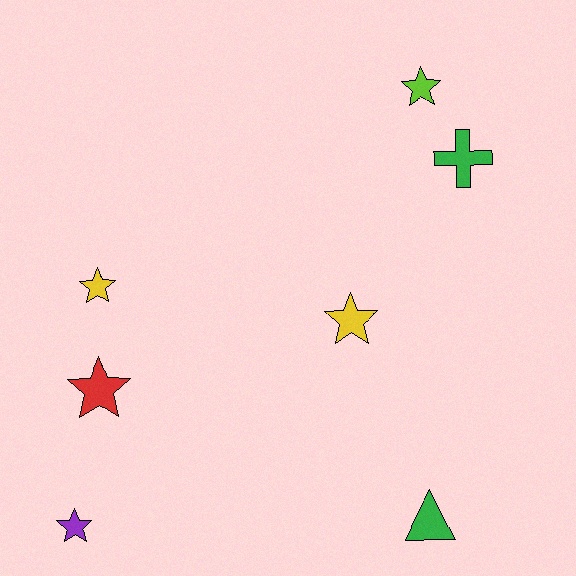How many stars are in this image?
There are 5 stars.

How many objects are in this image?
There are 7 objects.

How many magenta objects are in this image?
There are no magenta objects.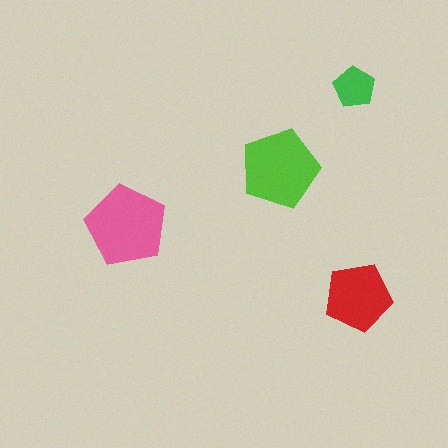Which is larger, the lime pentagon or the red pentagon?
The lime one.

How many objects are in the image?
There are 4 objects in the image.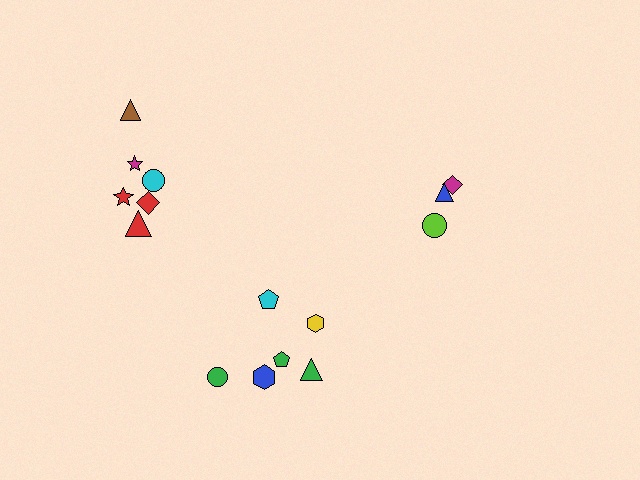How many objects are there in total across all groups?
There are 15 objects.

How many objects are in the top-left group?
There are 6 objects.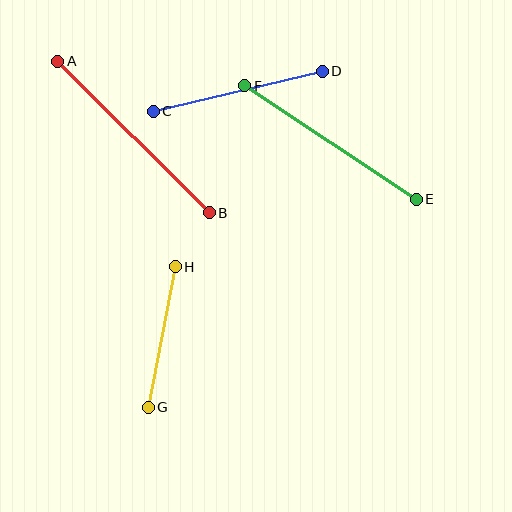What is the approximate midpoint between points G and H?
The midpoint is at approximately (162, 337) pixels.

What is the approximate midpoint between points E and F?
The midpoint is at approximately (331, 143) pixels.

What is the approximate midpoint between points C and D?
The midpoint is at approximately (238, 91) pixels.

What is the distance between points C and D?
The distance is approximately 174 pixels.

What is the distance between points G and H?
The distance is approximately 143 pixels.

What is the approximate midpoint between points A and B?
The midpoint is at approximately (133, 137) pixels.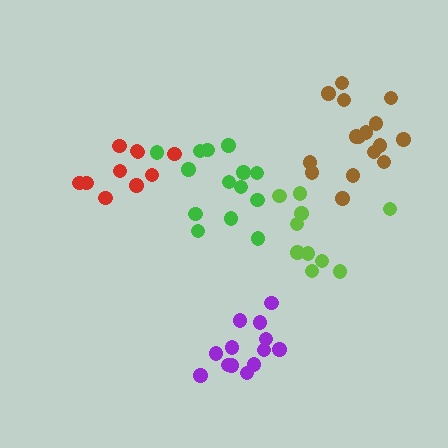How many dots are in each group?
Group 1: 14 dots, Group 2: 13 dots, Group 3: 10 dots, Group 4: 16 dots, Group 5: 10 dots (63 total).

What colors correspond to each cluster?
The clusters are colored: green, purple, lime, brown, red.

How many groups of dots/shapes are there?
There are 5 groups.